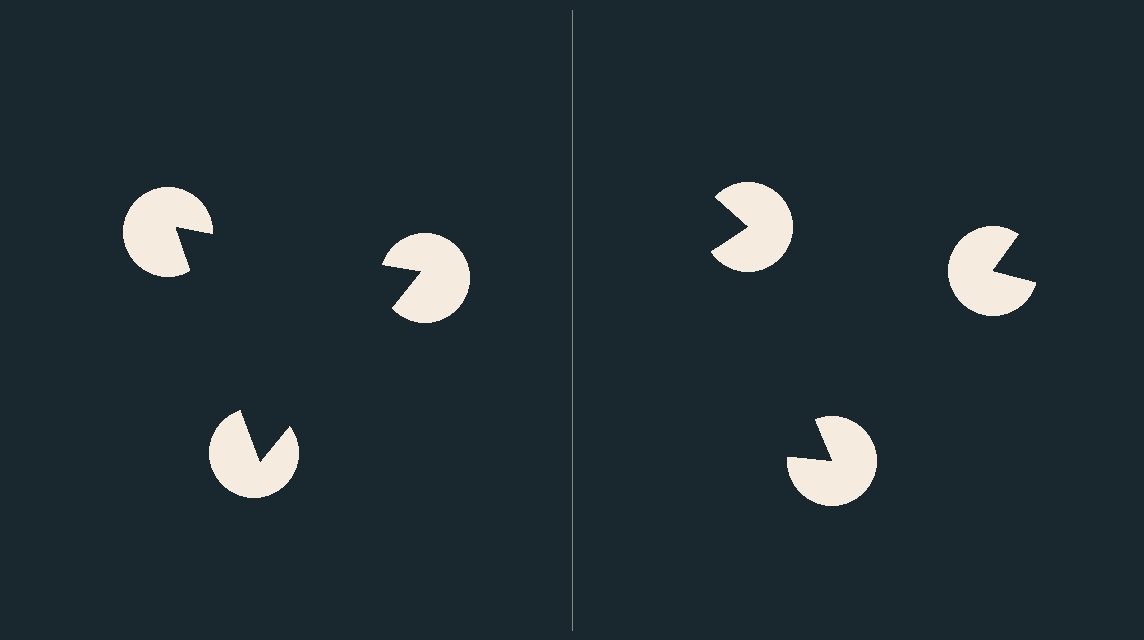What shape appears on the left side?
An illusory triangle.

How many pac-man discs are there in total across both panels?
6 — 3 on each side.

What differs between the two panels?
The pac-man discs are positioned identically on both sides; only the wedge orientations differ. On the left they align to a triangle; on the right they are misaligned.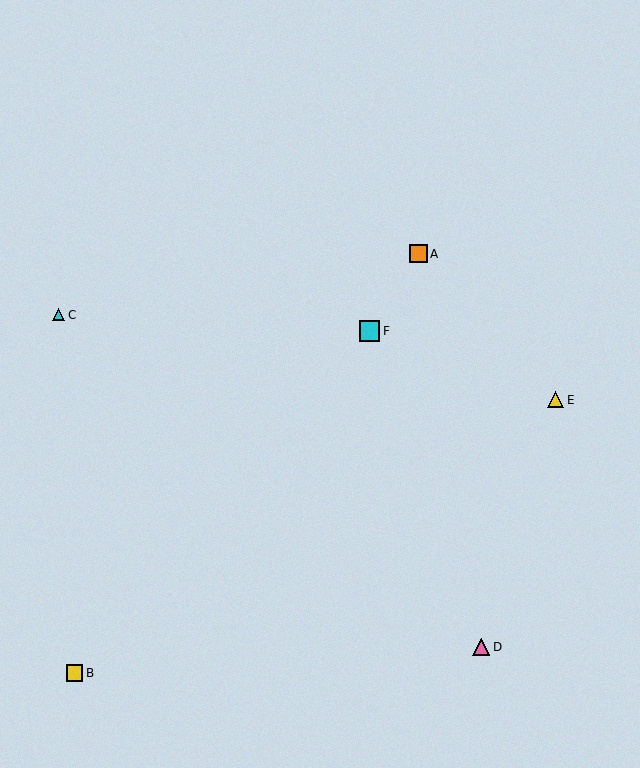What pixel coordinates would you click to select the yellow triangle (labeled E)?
Click at (556, 400) to select the yellow triangle E.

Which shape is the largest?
The cyan square (labeled F) is the largest.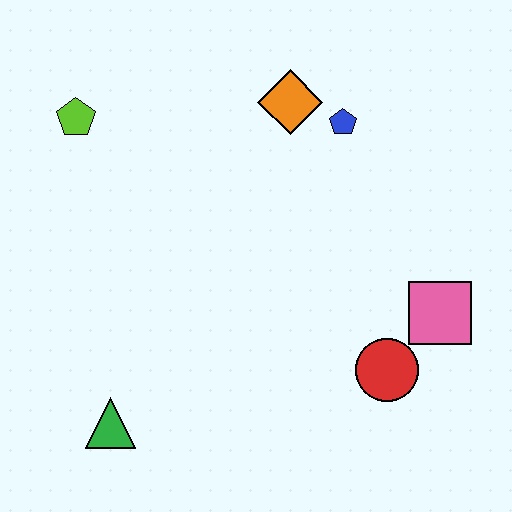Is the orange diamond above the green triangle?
Yes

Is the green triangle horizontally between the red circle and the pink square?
No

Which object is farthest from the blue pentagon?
The green triangle is farthest from the blue pentagon.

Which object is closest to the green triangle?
The red circle is closest to the green triangle.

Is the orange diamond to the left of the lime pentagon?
No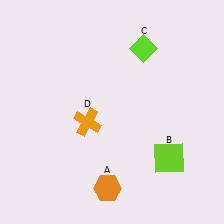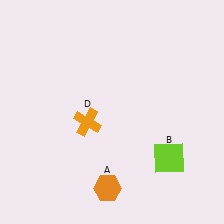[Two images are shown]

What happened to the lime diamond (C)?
The lime diamond (C) was removed in Image 2. It was in the top-right area of Image 1.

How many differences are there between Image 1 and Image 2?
There is 1 difference between the two images.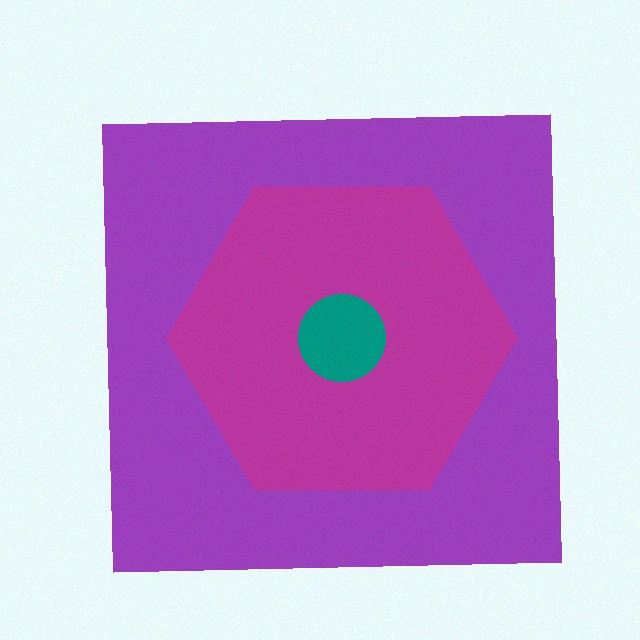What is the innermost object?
The teal circle.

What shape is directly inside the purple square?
The magenta hexagon.